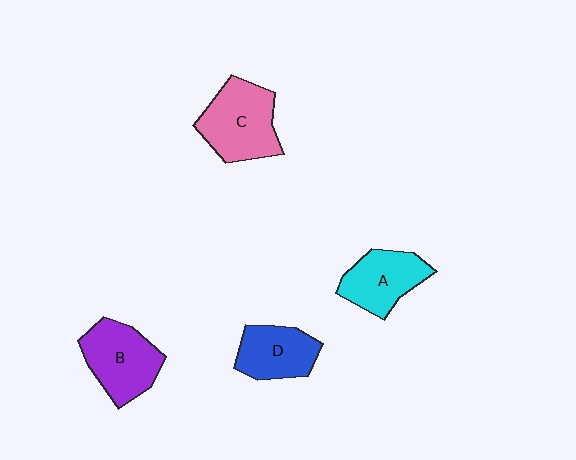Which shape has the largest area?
Shape C (pink).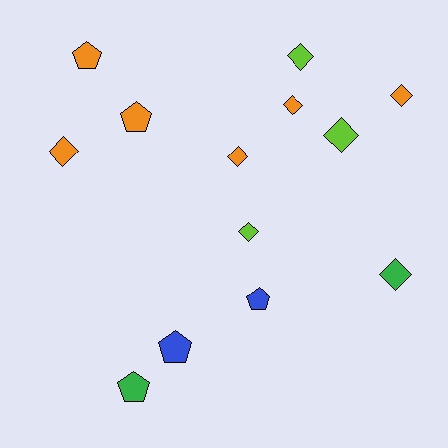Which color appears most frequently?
Orange, with 6 objects.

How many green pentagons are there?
There is 1 green pentagon.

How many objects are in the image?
There are 13 objects.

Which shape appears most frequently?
Diamond, with 8 objects.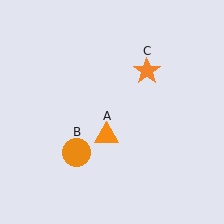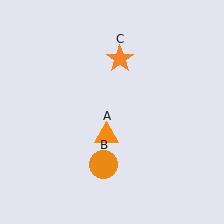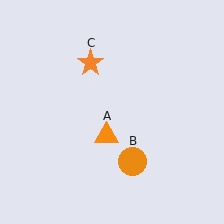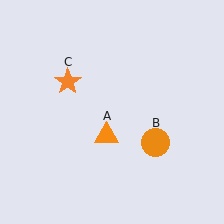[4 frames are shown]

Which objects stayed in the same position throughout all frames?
Orange triangle (object A) remained stationary.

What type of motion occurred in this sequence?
The orange circle (object B), orange star (object C) rotated counterclockwise around the center of the scene.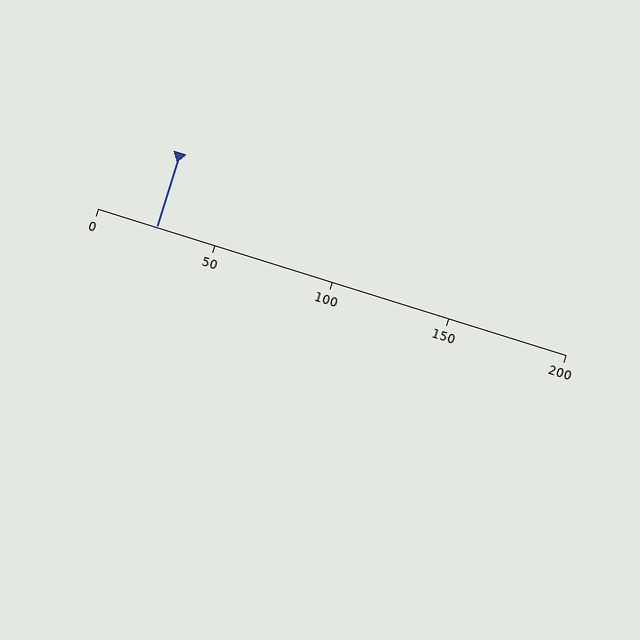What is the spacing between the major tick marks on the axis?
The major ticks are spaced 50 apart.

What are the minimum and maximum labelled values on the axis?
The axis runs from 0 to 200.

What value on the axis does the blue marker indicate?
The marker indicates approximately 25.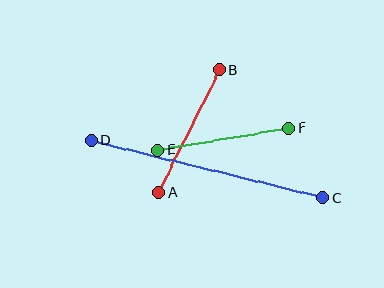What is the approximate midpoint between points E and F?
The midpoint is at approximately (223, 139) pixels.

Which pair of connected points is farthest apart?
Points C and D are farthest apart.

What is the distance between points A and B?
The distance is approximately 137 pixels.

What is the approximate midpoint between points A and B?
The midpoint is at approximately (189, 131) pixels.